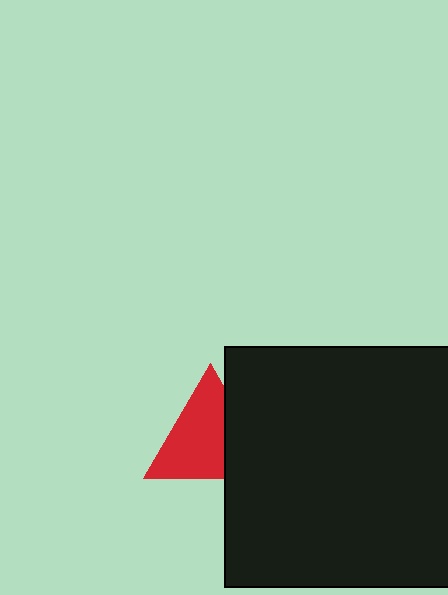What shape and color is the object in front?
The object in front is a black square.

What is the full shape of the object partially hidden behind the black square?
The partially hidden object is a red triangle.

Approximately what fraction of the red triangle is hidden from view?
Roughly 32% of the red triangle is hidden behind the black square.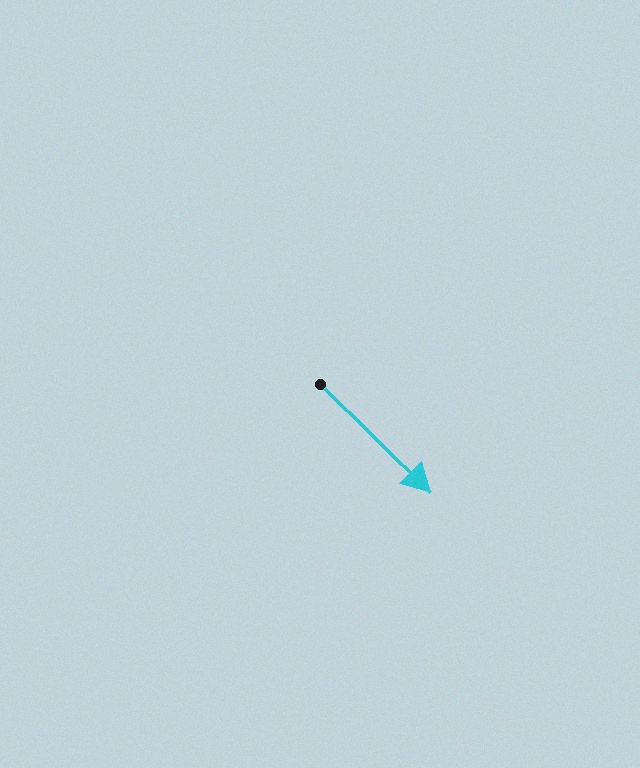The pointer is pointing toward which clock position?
Roughly 4 o'clock.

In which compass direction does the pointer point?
Southeast.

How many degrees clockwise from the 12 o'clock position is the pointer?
Approximately 134 degrees.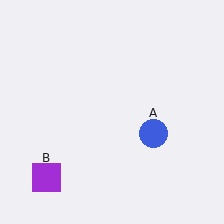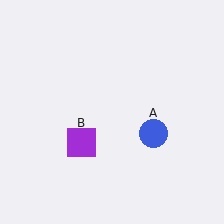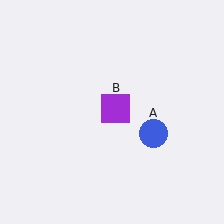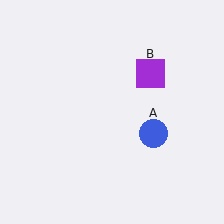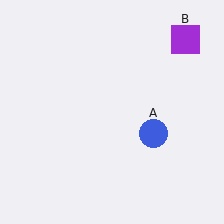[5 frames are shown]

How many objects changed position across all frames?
1 object changed position: purple square (object B).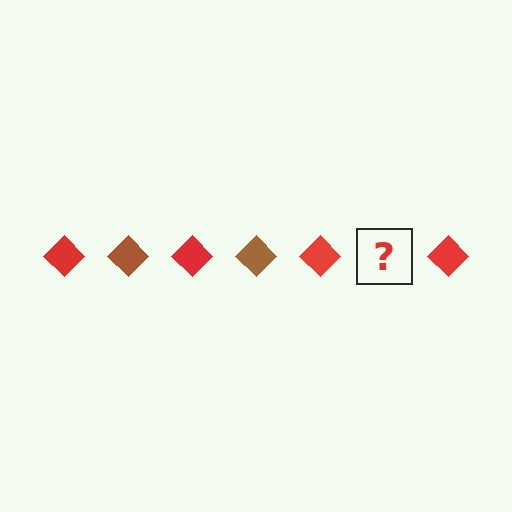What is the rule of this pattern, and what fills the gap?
The rule is that the pattern cycles through red, brown diamonds. The gap should be filled with a brown diamond.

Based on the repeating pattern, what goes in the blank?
The blank should be a brown diamond.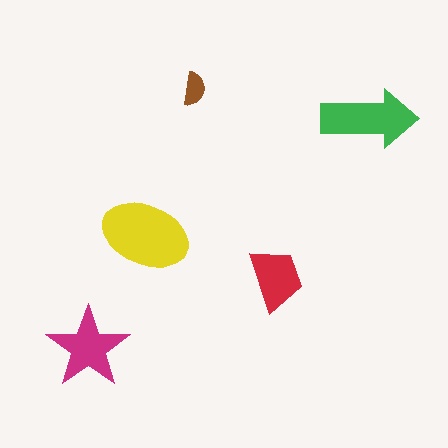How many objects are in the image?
There are 5 objects in the image.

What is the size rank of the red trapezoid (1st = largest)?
4th.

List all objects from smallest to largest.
The brown semicircle, the red trapezoid, the magenta star, the green arrow, the yellow ellipse.